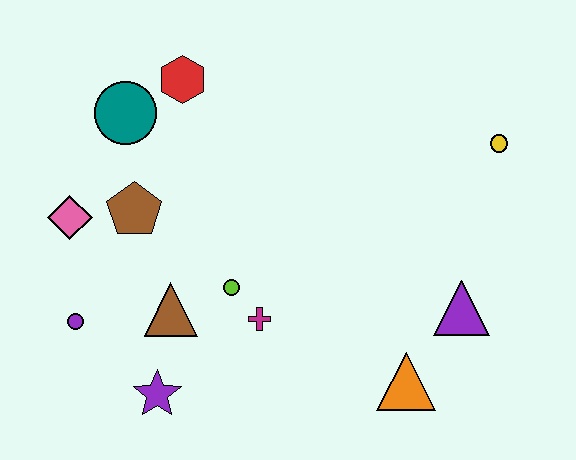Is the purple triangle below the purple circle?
No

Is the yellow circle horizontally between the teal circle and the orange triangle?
No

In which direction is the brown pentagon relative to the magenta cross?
The brown pentagon is to the left of the magenta cross.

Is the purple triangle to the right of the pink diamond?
Yes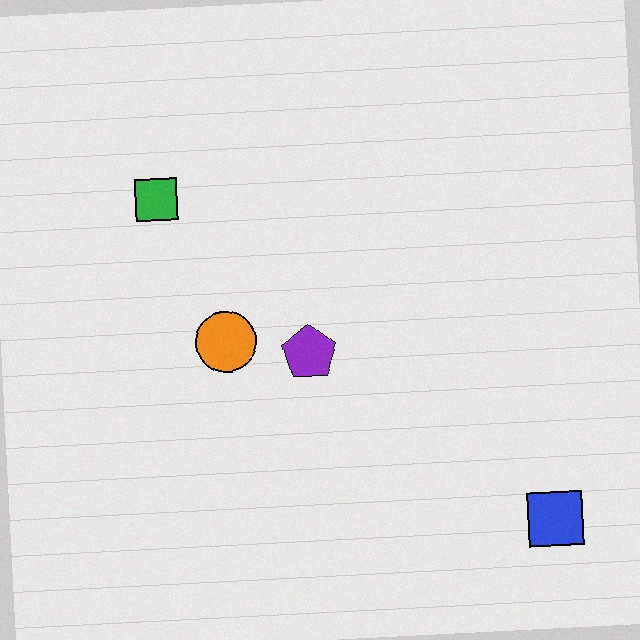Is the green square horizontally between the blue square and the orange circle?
No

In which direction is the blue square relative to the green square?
The blue square is to the right of the green square.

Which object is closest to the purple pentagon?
The orange circle is closest to the purple pentagon.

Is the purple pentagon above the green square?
No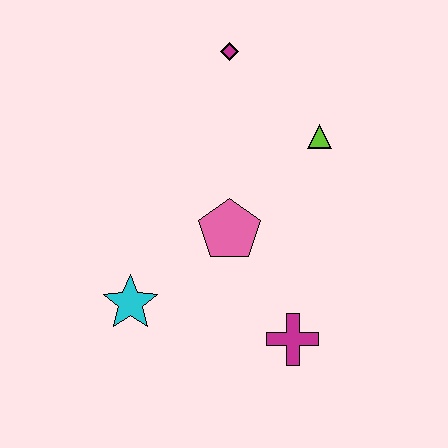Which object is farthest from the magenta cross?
The magenta diamond is farthest from the magenta cross.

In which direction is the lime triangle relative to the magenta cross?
The lime triangle is above the magenta cross.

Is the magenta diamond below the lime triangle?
No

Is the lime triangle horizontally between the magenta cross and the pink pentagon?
No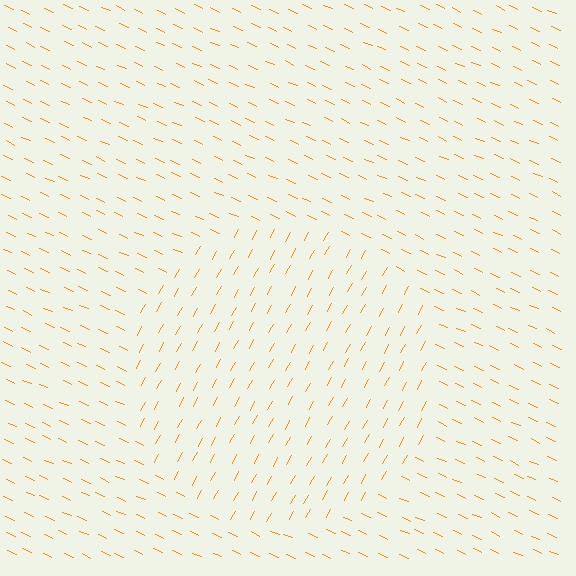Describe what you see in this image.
The image is filled with small orange line segments. A circle region in the image has lines oriented differently from the surrounding lines, creating a visible texture boundary.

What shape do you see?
I see a circle.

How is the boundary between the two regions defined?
The boundary is defined purely by a change in line orientation (approximately 86 degrees difference). All lines are the same color and thickness.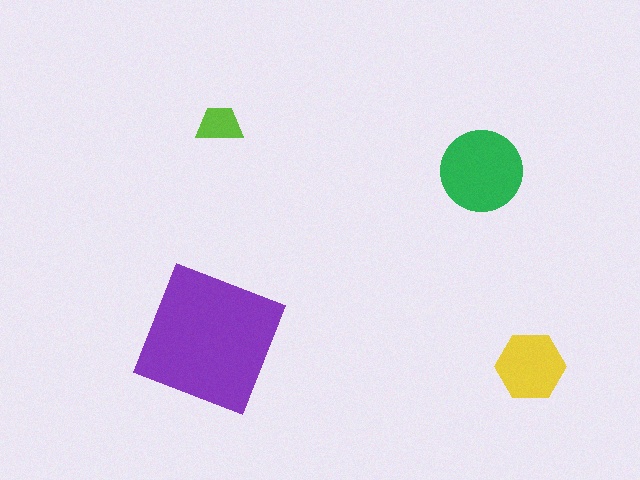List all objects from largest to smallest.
The purple square, the green circle, the yellow hexagon, the lime trapezoid.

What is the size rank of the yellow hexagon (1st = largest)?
3rd.